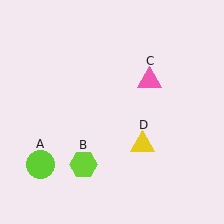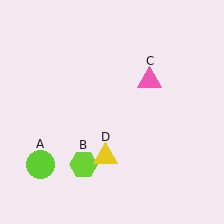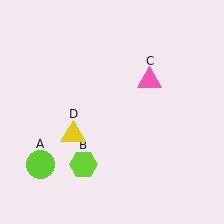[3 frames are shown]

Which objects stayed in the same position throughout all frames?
Lime circle (object A) and lime hexagon (object B) and pink triangle (object C) remained stationary.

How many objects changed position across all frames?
1 object changed position: yellow triangle (object D).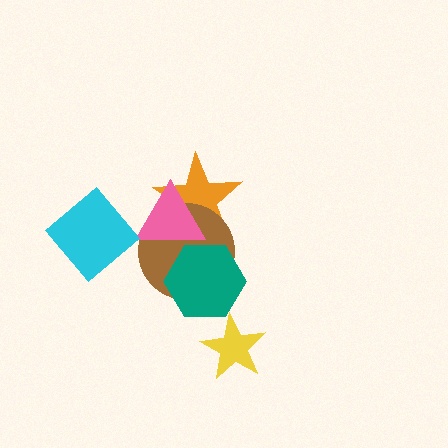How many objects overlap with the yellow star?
0 objects overlap with the yellow star.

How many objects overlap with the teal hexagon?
2 objects overlap with the teal hexagon.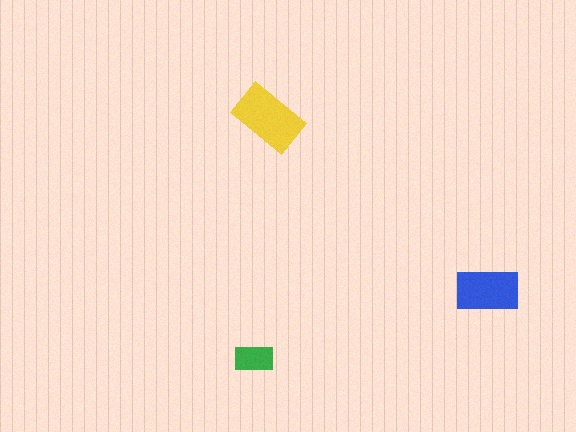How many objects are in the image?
There are 3 objects in the image.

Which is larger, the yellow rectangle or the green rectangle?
The yellow one.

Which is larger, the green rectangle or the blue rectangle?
The blue one.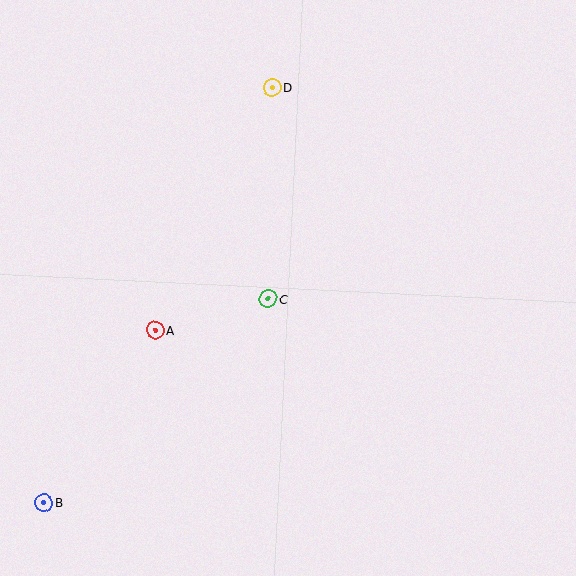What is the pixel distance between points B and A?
The distance between B and A is 205 pixels.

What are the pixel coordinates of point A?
Point A is at (155, 330).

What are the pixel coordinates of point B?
Point B is at (44, 503).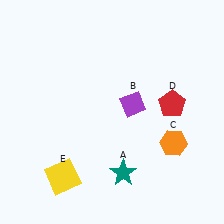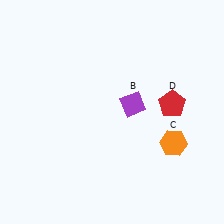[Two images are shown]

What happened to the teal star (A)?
The teal star (A) was removed in Image 2. It was in the bottom-right area of Image 1.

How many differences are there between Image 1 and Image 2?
There are 2 differences between the two images.